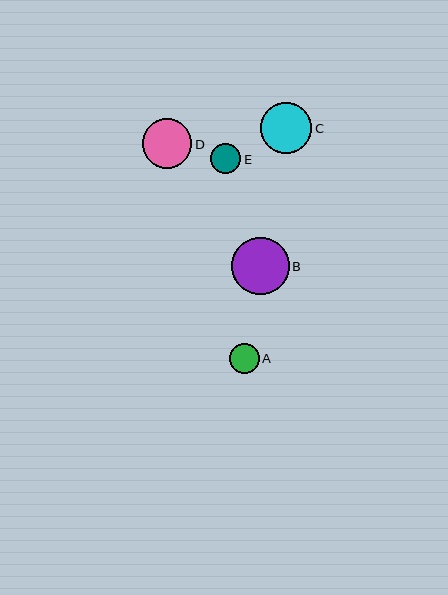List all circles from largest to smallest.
From largest to smallest: B, C, D, A, E.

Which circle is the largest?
Circle B is the largest with a size of approximately 57 pixels.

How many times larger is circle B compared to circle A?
Circle B is approximately 1.9 times the size of circle A.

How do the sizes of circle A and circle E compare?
Circle A and circle E are approximately the same size.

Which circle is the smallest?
Circle E is the smallest with a size of approximately 30 pixels.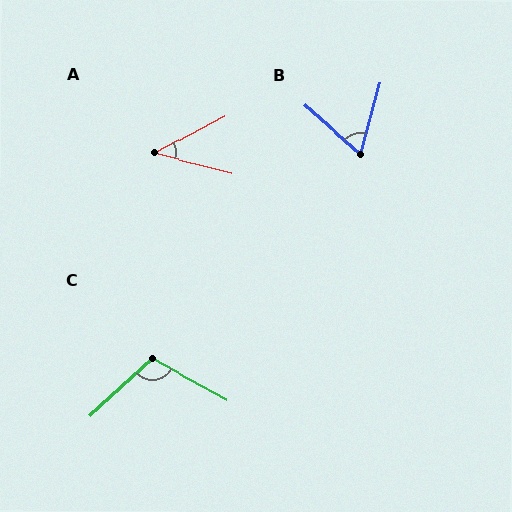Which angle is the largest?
C, at approximately 109 degrees.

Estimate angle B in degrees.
Approximately 64 degrees.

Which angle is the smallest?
A, at approximately 42 degrees.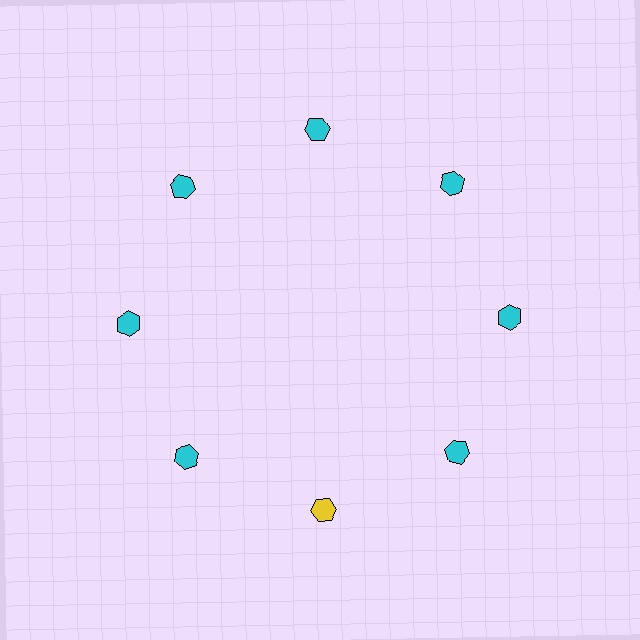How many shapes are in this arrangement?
There are 8 shapes arranged in a ring pattern.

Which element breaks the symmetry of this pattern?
The yellow hexagon at roughly the 6 o'clock position breaks the symmetry. All other shapes are cyan hexagons.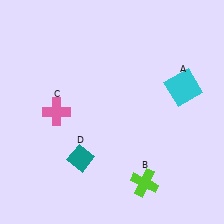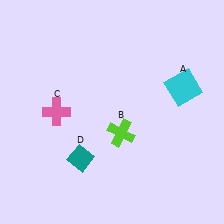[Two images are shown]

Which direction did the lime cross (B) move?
The lime cross (B) moved up.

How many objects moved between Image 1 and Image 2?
1 object moved between the two images.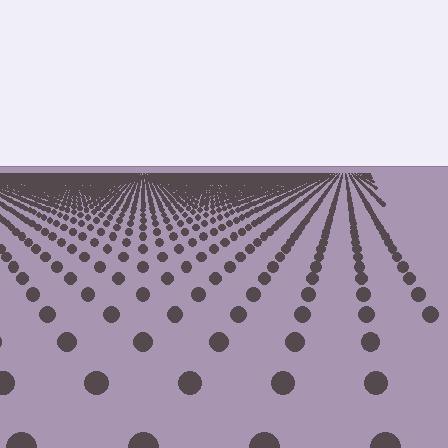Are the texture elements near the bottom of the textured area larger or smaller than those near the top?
Larger. Near the bottom, elements are closer to the viewer and appear at a bigger on-screen size.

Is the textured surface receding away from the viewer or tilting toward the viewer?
The surface is receding away from the viewer. Texture elements get smaller and denser toward the top.